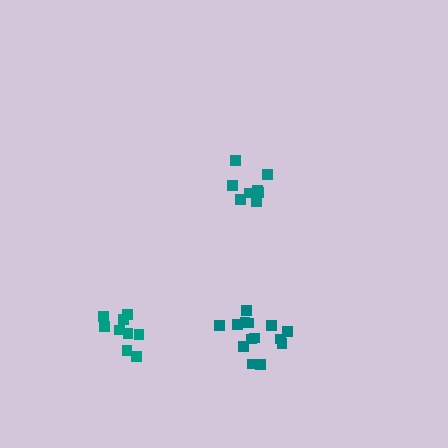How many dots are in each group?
Group 1: 8 dots, Group 2: 14 dots, Group 3: 9 dots (31 total).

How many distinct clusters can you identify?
There are 3 distinct clusters.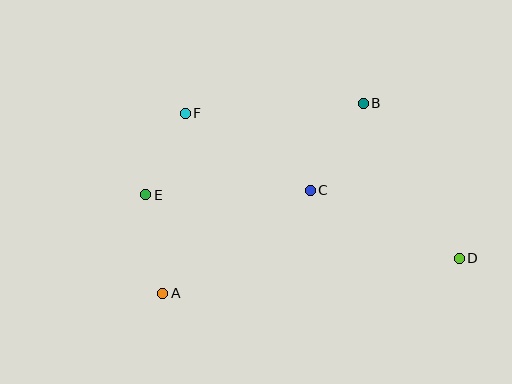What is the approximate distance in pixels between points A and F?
The distance between A and F is approximately 181 pixels.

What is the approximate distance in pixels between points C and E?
The distance between C and E is approximately 164 pixels.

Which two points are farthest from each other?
Points D and E are farthest from each other.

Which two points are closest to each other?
Points E and F are closest to each other.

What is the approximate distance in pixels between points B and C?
The distance between B and C is approximately 102 pixels.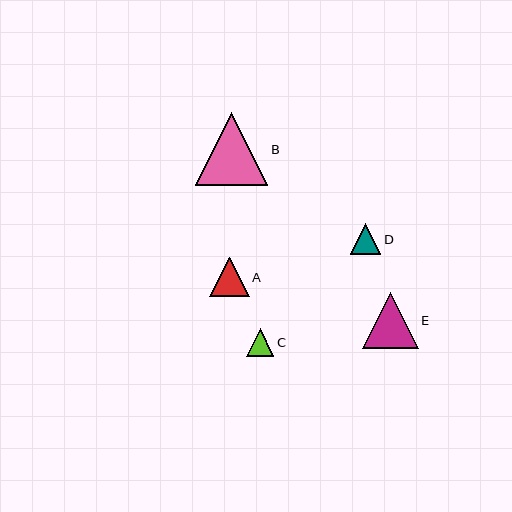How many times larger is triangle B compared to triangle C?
Triangle B is approximately 2.6 times the size of triangle C.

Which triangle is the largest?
Triangle B is the largest with a size of approximately 73 pixels.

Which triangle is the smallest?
Triangle C is the smallest with a size of approximately 27 pixels.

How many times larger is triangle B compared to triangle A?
Triangle B is approximately 1.8 times the size of triangle A.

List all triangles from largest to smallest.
From largest to smallest: B, E, A, D, C.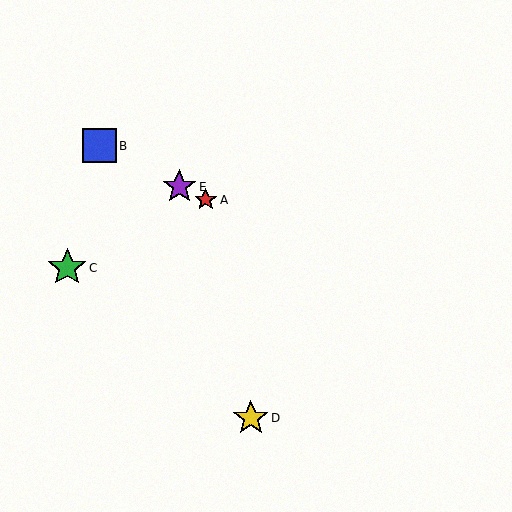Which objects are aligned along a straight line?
Objects A, B, E are aligned along a straight line.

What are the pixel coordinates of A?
Object A is at (206, 200).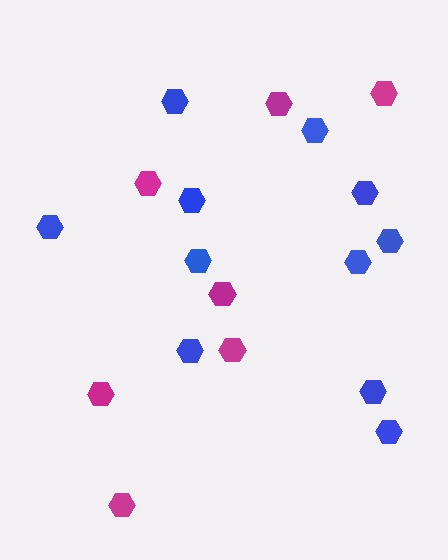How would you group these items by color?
There are 2 groups: one group of blue hexagons (11) and one group of magenta hexagons (7).